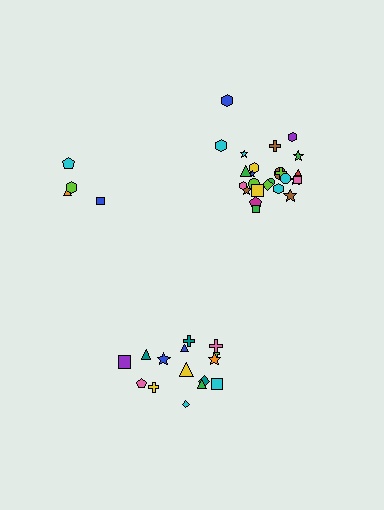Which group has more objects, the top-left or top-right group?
The top-right group.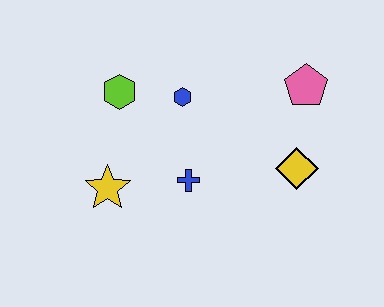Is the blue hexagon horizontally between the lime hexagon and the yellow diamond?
Yes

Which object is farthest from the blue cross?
The pink pentagon is farthest from the blue cross.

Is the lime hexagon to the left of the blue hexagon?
Yes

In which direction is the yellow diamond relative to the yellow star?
The yellow diamond is to the right of the yellow star.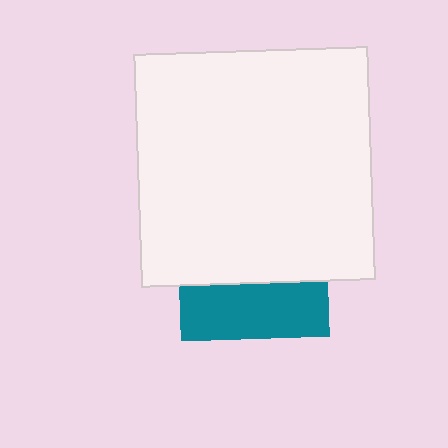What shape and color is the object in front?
The object in front is a white square.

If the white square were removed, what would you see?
You would see the complete teal square.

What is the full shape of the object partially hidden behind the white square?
The partially hidden object is a teal square.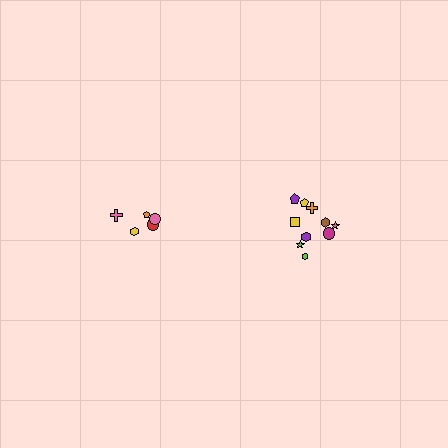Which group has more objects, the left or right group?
The right group.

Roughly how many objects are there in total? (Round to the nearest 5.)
Roughly 15 objects in total.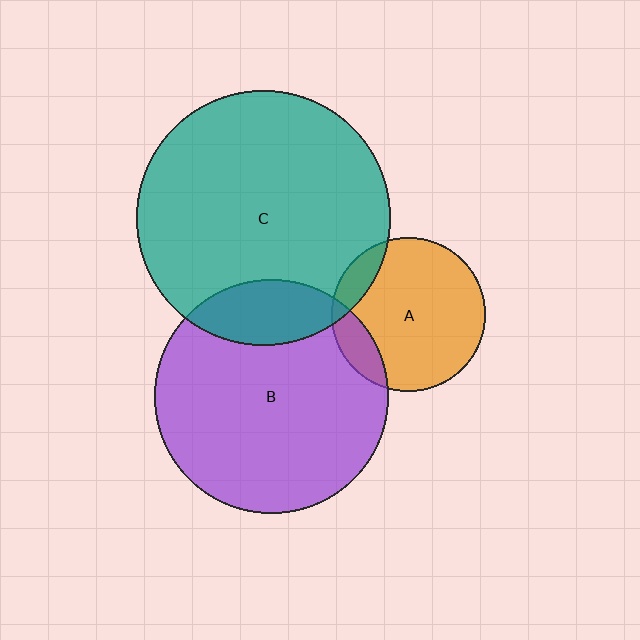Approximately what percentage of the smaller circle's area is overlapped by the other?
Approximately 15%.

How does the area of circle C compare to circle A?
Approximately 2.7 times.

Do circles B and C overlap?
Yes.